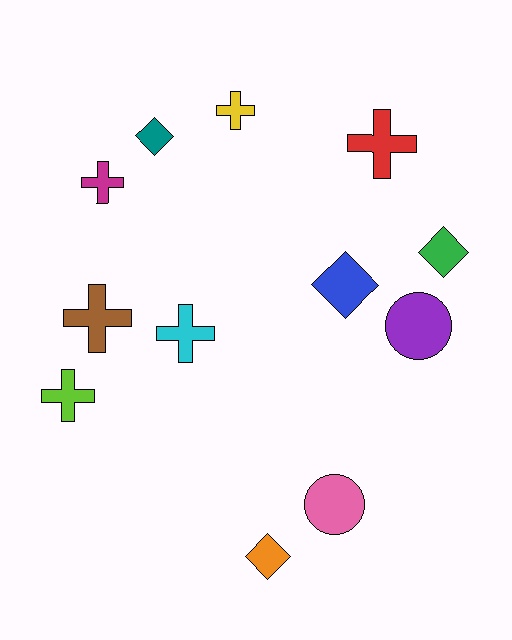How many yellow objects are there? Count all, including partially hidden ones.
There is 1 yellow object.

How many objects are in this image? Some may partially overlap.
There are 12 objects.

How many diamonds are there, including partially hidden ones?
There are 4 diamonds.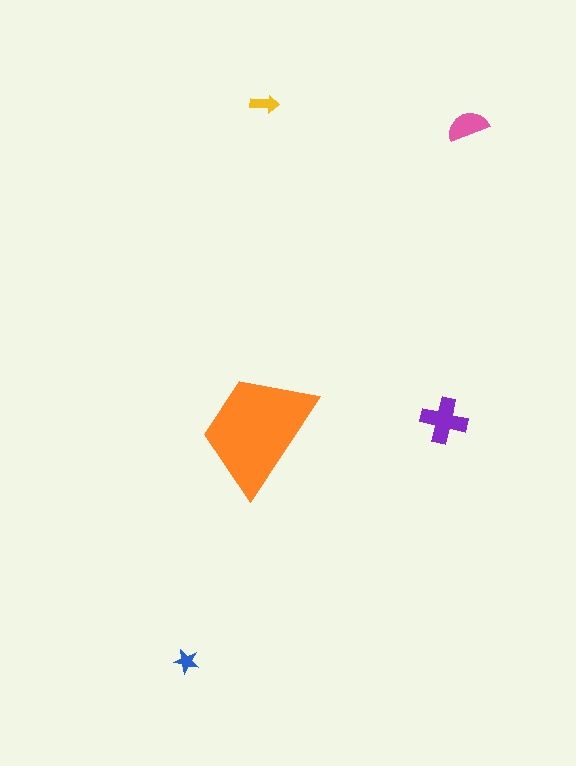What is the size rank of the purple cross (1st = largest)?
2nd.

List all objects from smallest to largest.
The blue star, the yellow arrow, the pink semicircle, the purple cross, the orange trapezoid.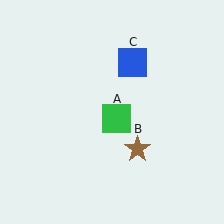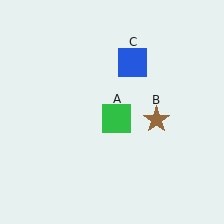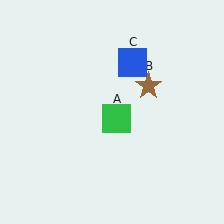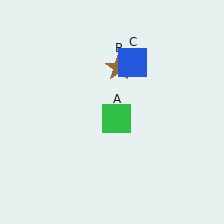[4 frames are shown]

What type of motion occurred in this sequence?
The brown star (object B) rotated counterclockwise around the center of the scene.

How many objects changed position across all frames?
1 object changed position: brown star (object B).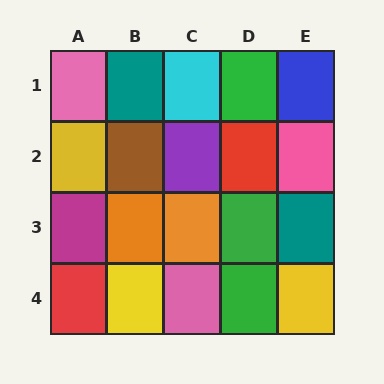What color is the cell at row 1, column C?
Cyan.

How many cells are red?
2 cells are red.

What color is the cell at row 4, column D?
Green.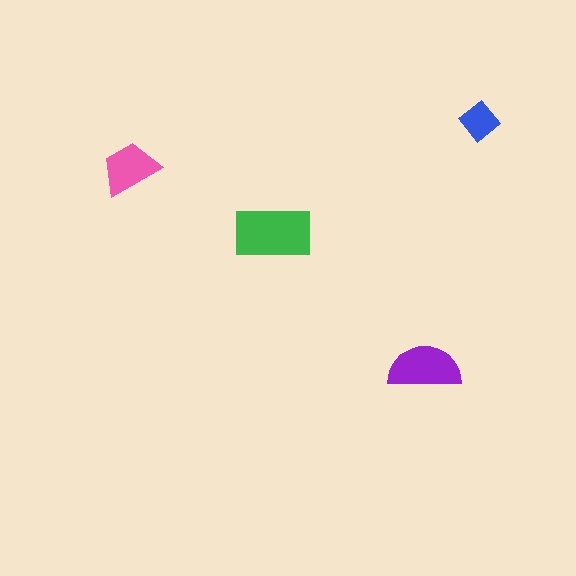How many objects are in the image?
There are 4 objects in the image.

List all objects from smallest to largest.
The blue diamond, the pink trapezoid, the purple semicircle, the green rectangle.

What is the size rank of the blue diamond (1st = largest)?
4th.